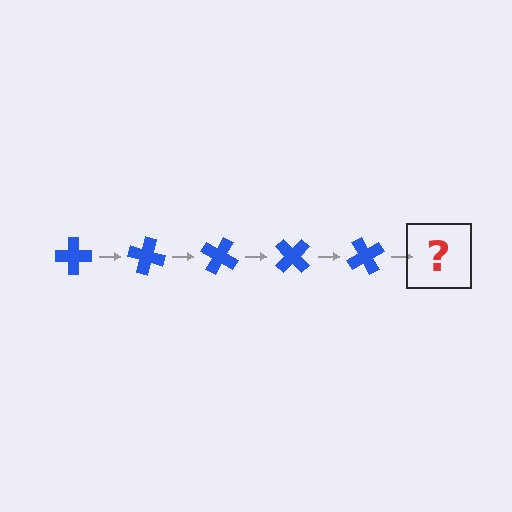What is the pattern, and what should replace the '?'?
The pattern is that the cross rotates 15 degrees each step. The '?' should be a blue cross rotated 75 degrees.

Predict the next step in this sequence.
The next step is a blue cross rotated 75 degrees.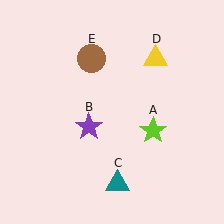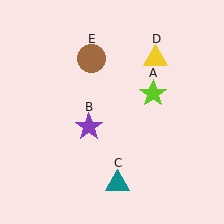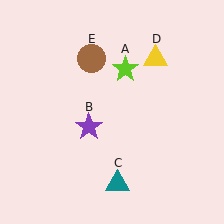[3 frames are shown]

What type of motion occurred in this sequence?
The lime star (object A) rotated counterclockwise around the center of the scene.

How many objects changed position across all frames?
1 object changed position: lime star (object A).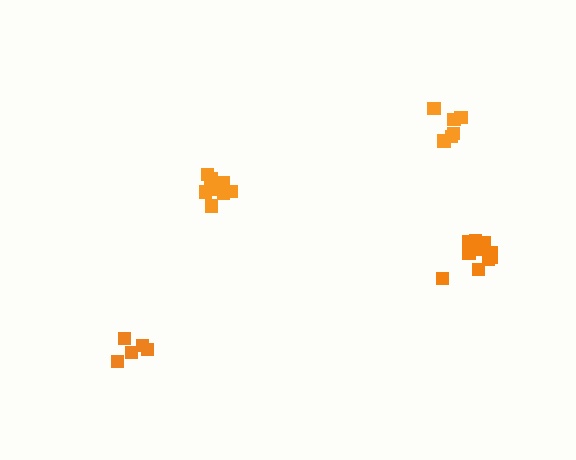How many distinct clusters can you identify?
There are 4 distinct clusters.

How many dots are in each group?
Group 1: 6 dots, Group 2: 9 dots, Group 3: 6 dots, Group 4: 11 dots (32 total).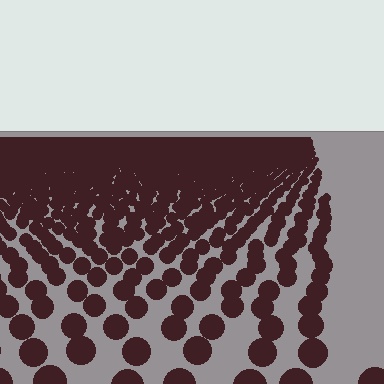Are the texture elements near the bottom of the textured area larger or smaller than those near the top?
Larger. Near the bottom, elements are closer to the viewer and appear at a bigger on-screen size.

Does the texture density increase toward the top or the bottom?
Density increases toward the top.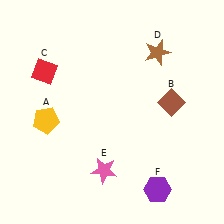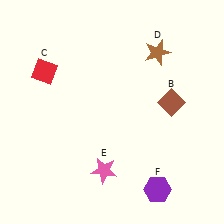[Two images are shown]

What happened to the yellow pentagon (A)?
The yellow pentagon (A) was removed in Image 2. It was in the bottom-left area of Image 1.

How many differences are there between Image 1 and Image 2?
There is 1 difference between the two images.